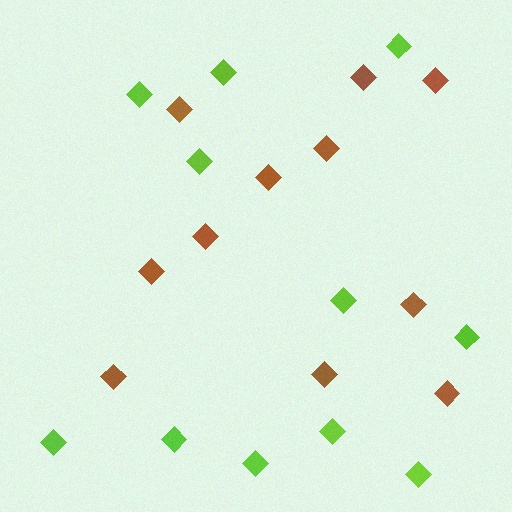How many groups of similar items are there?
There are 2 groups: one group of brown diamonds (11) and one group of lime diamonds (11).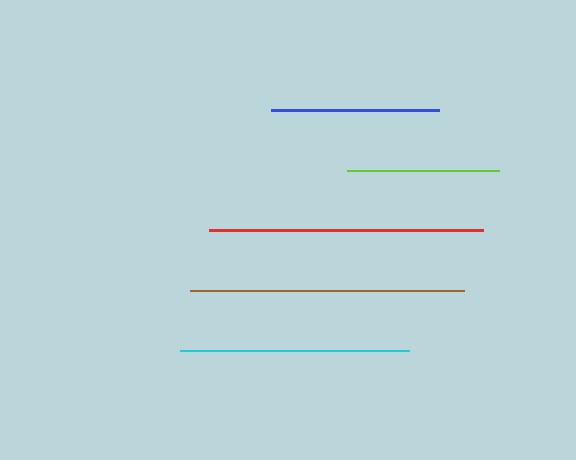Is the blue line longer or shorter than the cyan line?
The cyan line is longer than the blue line.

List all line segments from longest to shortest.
From longest to shortest: brown, red, cyan, blue, lime.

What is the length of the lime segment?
The lime segment is approximately 152 pixels long.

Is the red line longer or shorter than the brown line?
The brown line is longer than the red line.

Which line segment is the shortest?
The lime line is the shortest at approximately 152 pixels.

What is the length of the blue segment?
The blue segment is approximately 168 pixels long.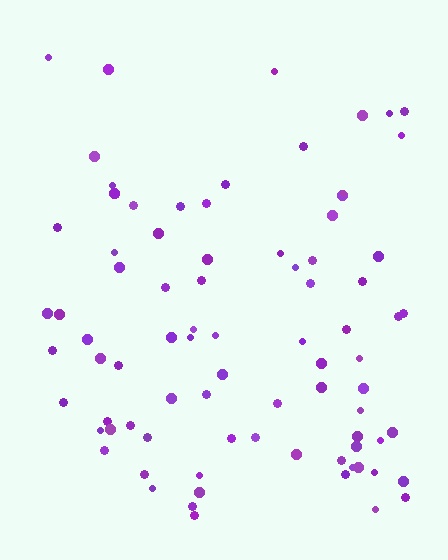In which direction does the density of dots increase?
From top to bottom, with the bottom side densest.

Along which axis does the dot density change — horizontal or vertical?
Vertical.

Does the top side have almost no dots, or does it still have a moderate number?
Still a moderate number, just noticeably fewer than the bottom.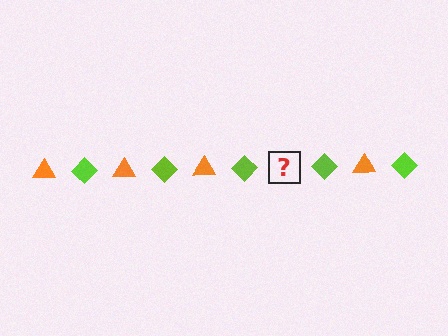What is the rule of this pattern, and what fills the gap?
The rule is that the pattern alternates between orange triangle and lime diamond. The gap should be filled with an orange triangle.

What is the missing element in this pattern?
The missing element is an orange triangle.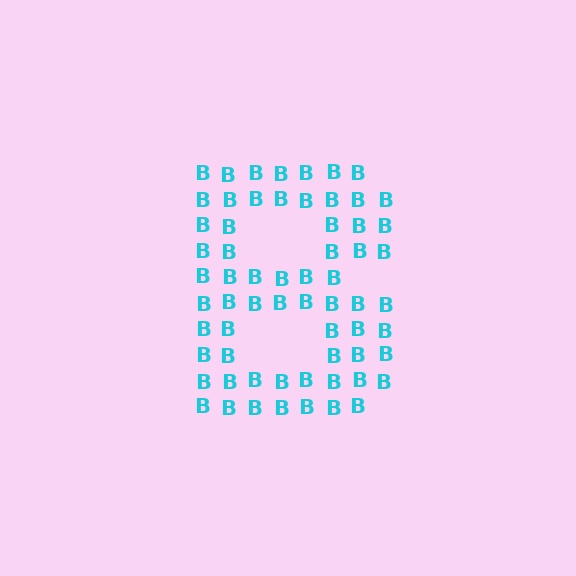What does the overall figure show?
The overall figure shows the letter B.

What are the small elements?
The small elements are letter B's.